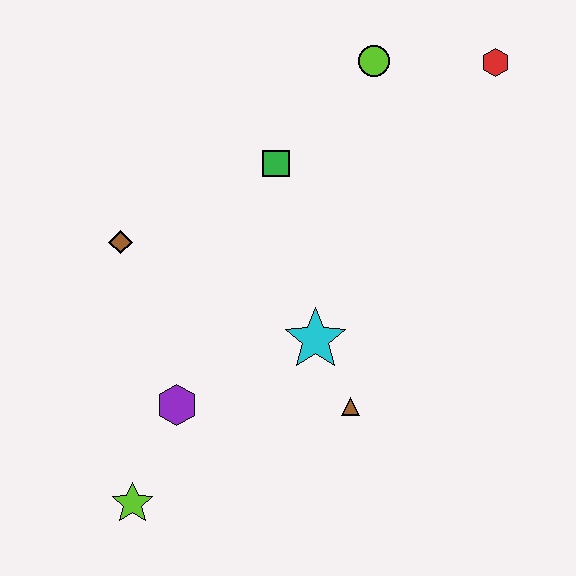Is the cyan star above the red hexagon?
No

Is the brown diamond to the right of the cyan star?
No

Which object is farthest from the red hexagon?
The lime star is farthest from the red hexagon.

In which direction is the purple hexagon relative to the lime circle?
The purple hexagon is below the lime circle.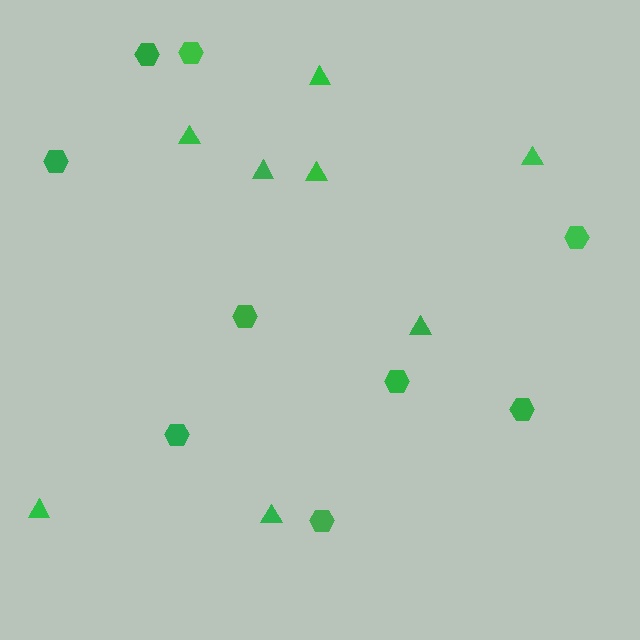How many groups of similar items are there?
There are 2 groups: one group of triangles (8) and one group of hexagons (9).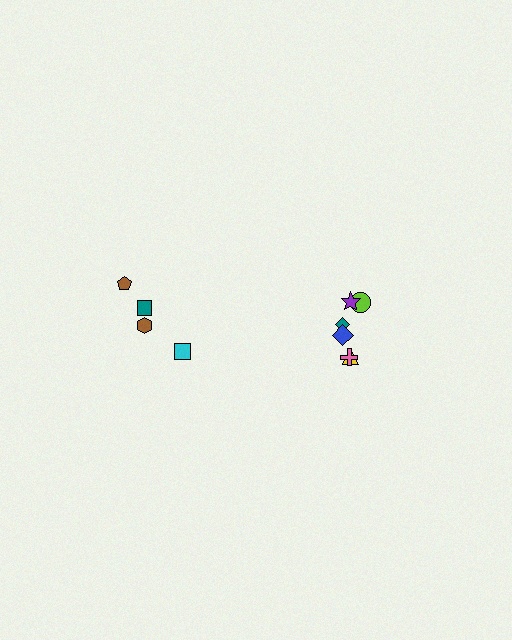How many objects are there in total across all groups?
There are 10 objects.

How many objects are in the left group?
There are 4 objects.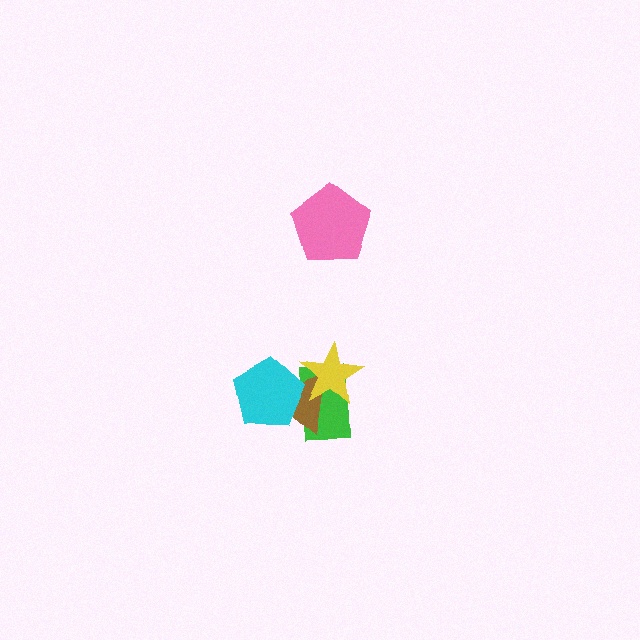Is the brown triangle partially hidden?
Yes, it is partially covered by another shape.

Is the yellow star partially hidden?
No, no other shape covers it.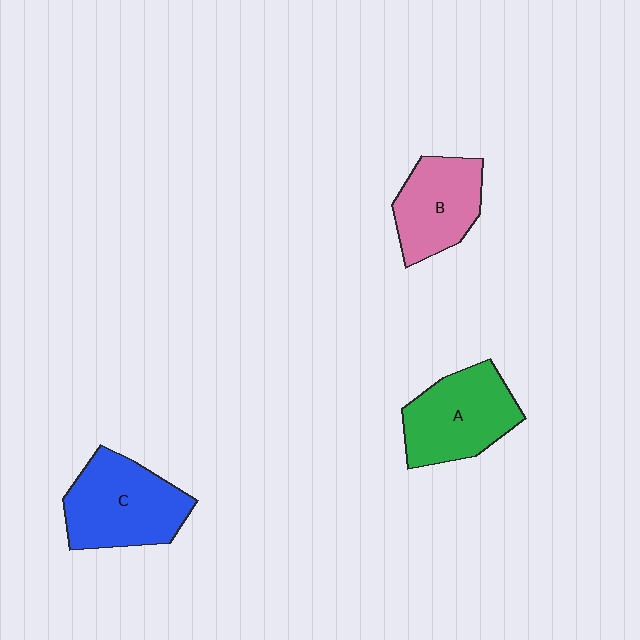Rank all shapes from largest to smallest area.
From largest to smallest: C (blue), A (green), B (pink).